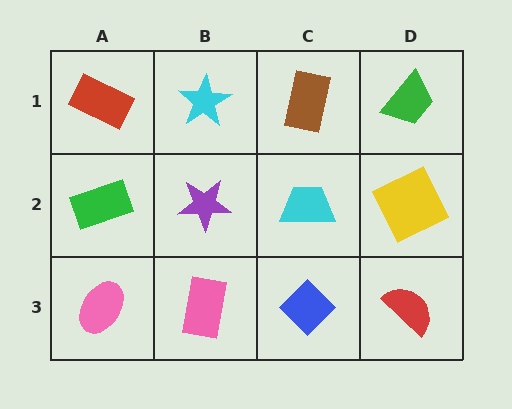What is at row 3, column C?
A blue diamond.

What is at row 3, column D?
A red semicircle.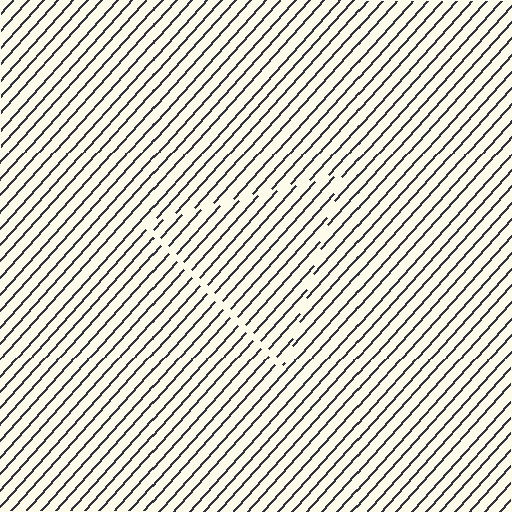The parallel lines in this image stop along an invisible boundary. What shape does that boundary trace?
An illusory triangle. The interior of the shape contains the same grating, shifted by half a period — the contour is defined by the phase discontinuity where line-ends from the inner and outer gratings abut.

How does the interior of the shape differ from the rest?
The interior of the shape contains the same grating, shifted by half a period — the contour is defined by the phase discontinuity where line-ends from the inner and outer gratings abut.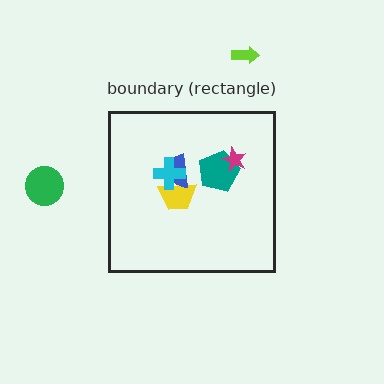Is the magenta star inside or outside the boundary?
Inside.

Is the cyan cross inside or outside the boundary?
Inside.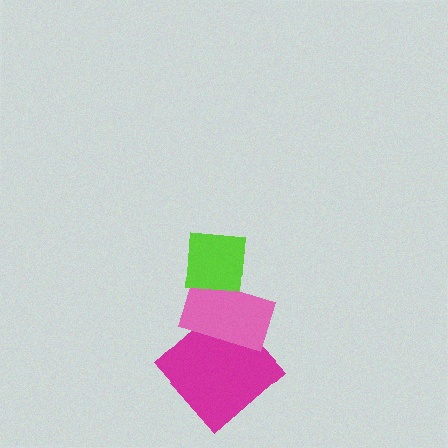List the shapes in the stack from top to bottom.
From top to bottom: the lime square, the pink rectangle, the magenta diamond.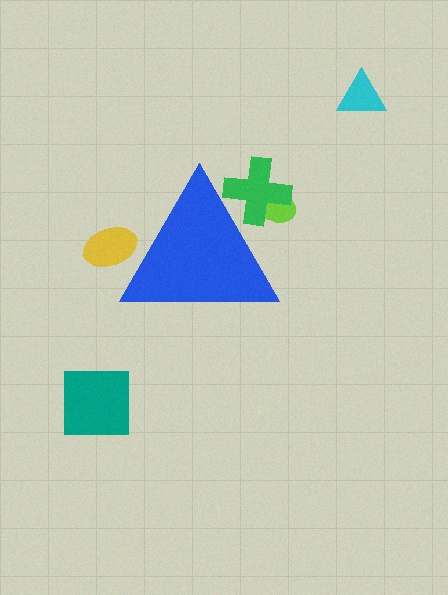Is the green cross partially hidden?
Yes, the green cross is partially hidden behind the blue triangle.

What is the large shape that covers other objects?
A blue triangle.